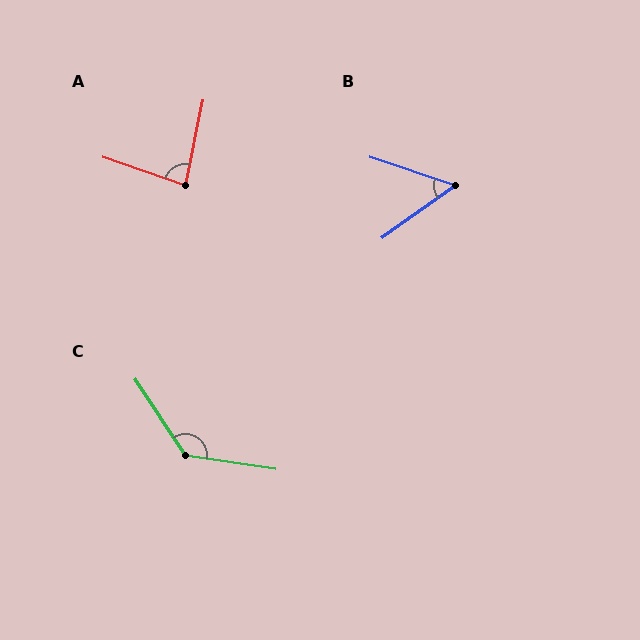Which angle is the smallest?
B, at approximately 54 degrees.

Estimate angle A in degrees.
Approximately 83 degrees.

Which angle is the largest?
C, at approximately 132 degrees.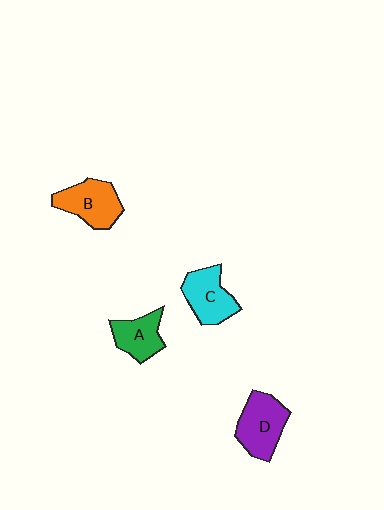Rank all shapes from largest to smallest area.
From largest to smallest: D (purple), B (orange), C (cyan), A (green).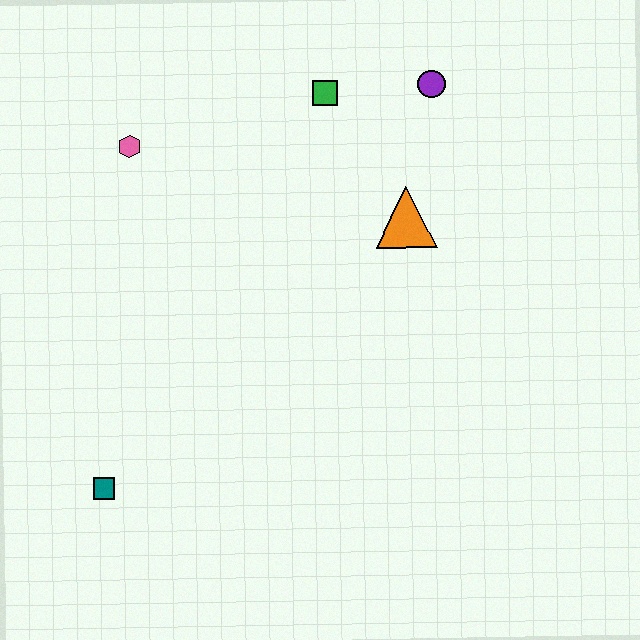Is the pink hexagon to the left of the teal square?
No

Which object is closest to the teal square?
The pink hexagon is closest to the teal square.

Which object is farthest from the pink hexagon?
The teal square is farthest from the pink hexagon.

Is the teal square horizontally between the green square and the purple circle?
No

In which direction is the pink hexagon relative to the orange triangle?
The pink hexagon is to the left of the orange triangle.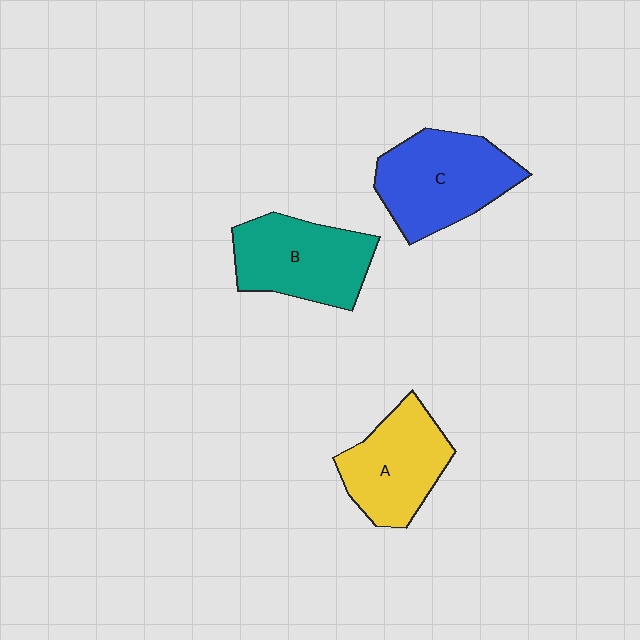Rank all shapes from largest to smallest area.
From largest to smallest: C (blue), B (teal), A (yellow).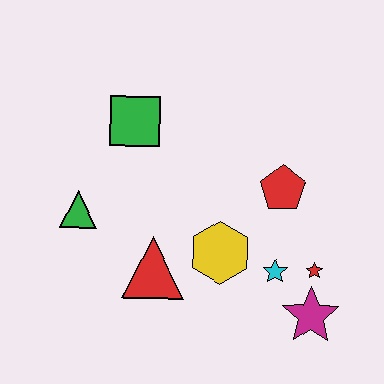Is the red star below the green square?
Yes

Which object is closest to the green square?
The green triangle is closest to the green square.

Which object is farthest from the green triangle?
The magenta star is farthest from the green triangle.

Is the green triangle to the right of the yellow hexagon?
No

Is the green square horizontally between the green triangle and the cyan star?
Yes